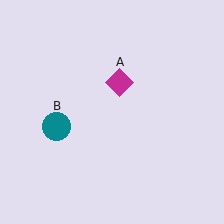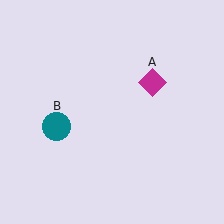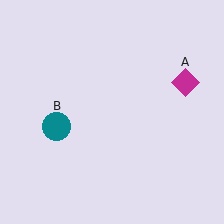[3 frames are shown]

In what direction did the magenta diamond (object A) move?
The magenta diamond (object A) moved right.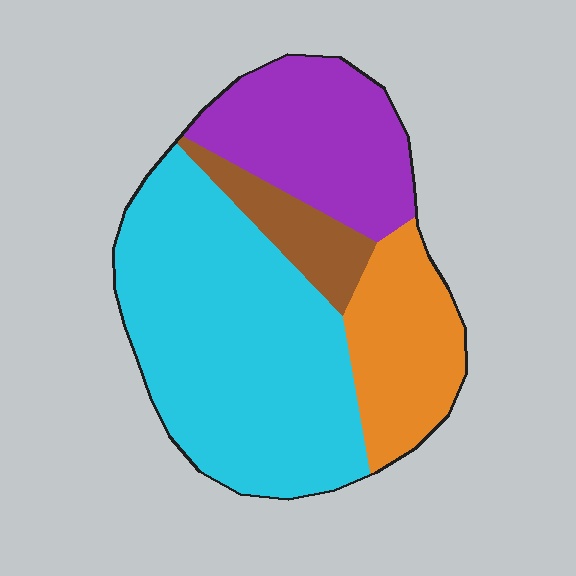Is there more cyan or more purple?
Cyan.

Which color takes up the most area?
Cyan, at roughly 50%.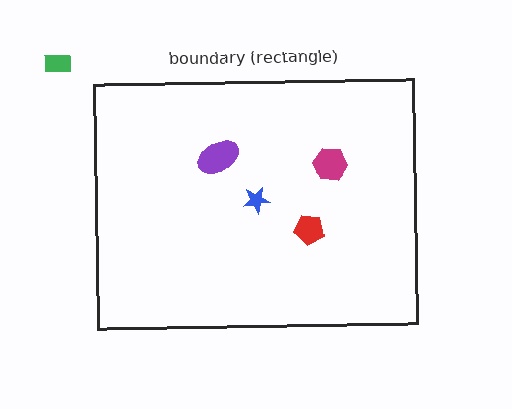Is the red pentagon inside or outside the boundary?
Inside.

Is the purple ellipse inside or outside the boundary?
Inside.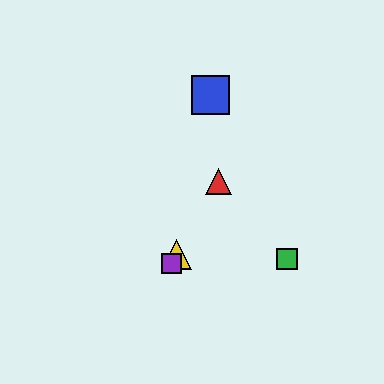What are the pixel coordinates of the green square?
The green square is at (287, 259).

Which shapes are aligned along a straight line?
The red triangle, the yellow triangle, the purple square are aligned along a straight line.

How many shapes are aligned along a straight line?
3 shapes (the red triangle, the yellow triangle, the purple square) are aligned along a straight line.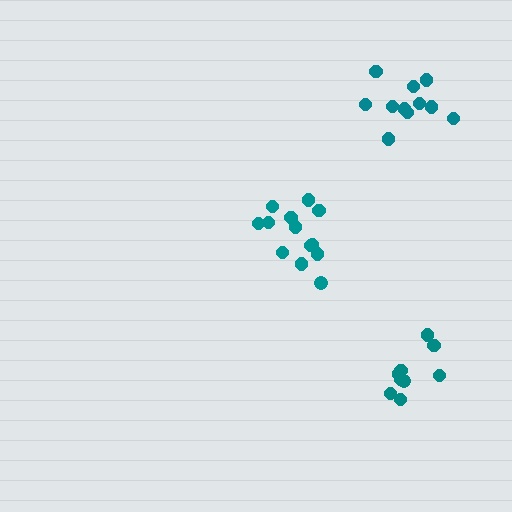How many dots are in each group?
Group 1: 11 dots, Group 2: 9 dots, Group 3: 13 dots (33 total).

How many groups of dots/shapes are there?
There are 3 groups.